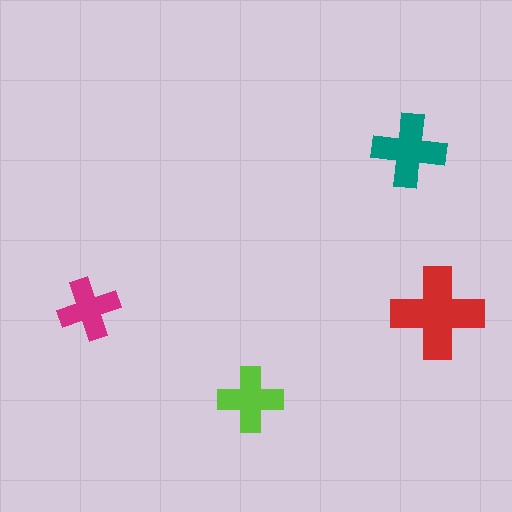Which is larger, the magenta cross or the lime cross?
The lime one.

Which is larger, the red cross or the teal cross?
The red one.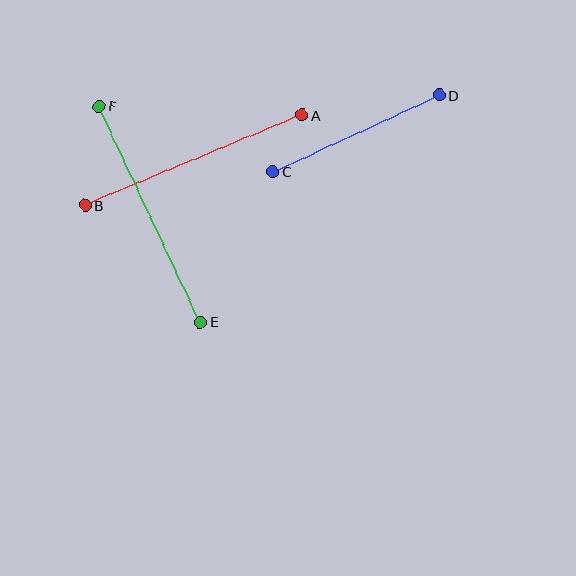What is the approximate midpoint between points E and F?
The midpoint is at approximately (150, 214) pixels.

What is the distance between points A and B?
The distance is approximately 235 pixels.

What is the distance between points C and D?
The distance is approximately 183 pixels.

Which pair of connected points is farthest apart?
Points E and F are farthest apart.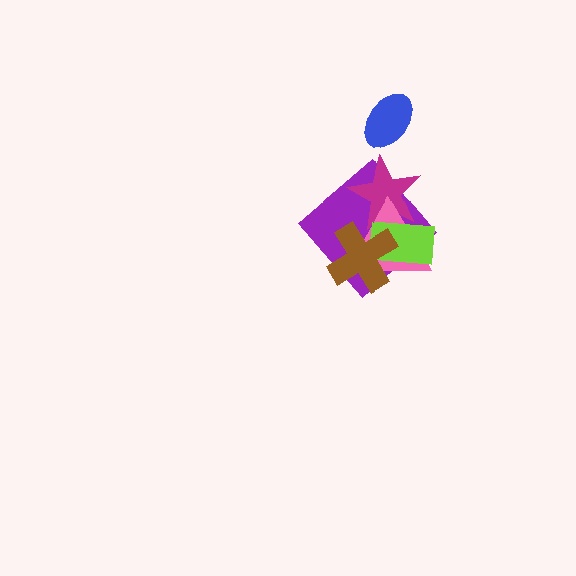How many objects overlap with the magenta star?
4 objects overlap with the magenta star.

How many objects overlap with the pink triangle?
4 objects overlap with the pink triangle.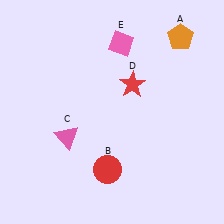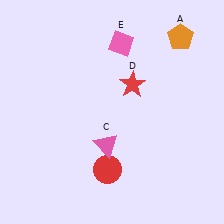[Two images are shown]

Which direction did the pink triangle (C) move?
The pink triangle (C) moved right.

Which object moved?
The pink triangle (C) moved right.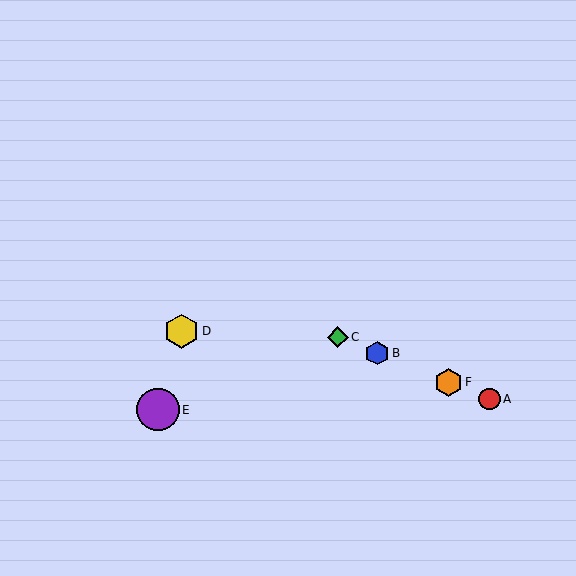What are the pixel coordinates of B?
Object B is at (377, 353).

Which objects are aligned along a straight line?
Objects A, B, C, F are aligned along a straight line.